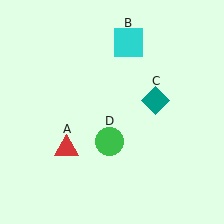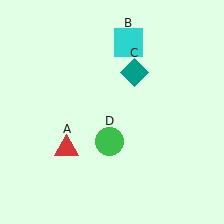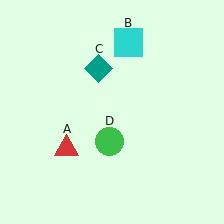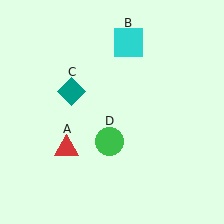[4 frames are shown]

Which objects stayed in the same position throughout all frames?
Red triangle (object A) and cyan square (object B) and green circle (object D) remained stationary.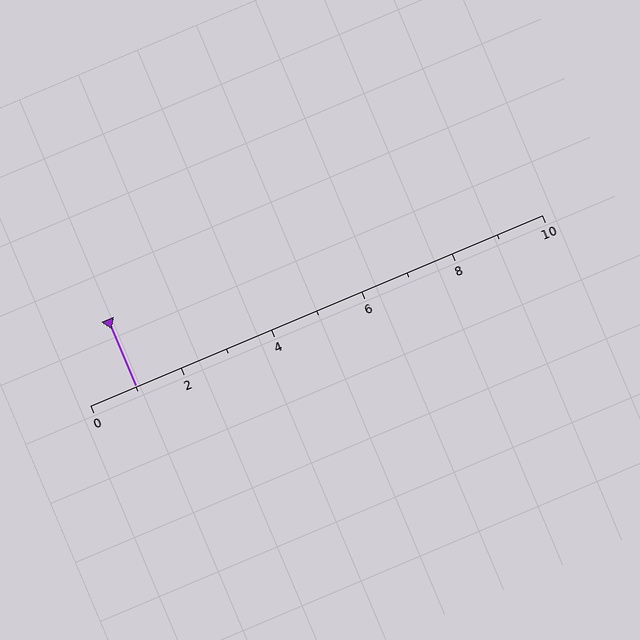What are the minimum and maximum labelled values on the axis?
The axis runs from 0 to 10.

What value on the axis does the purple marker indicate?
The marker indicates approximately 1.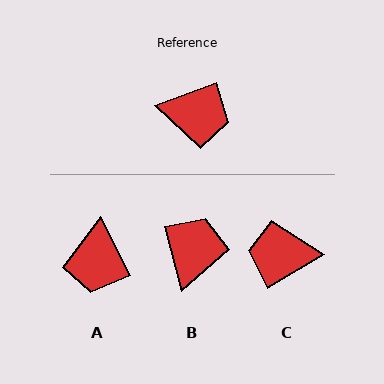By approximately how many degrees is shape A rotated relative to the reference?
Approximately 84 degrees clockwise.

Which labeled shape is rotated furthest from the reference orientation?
C, about 170 degrees away.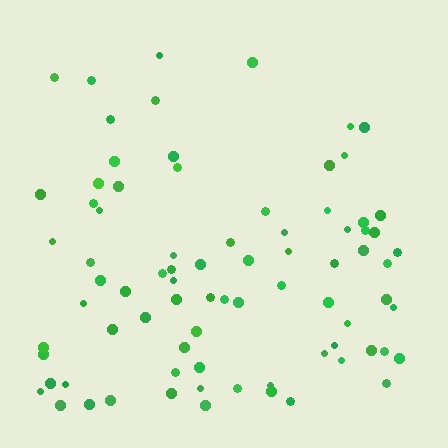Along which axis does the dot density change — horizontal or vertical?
Vertical.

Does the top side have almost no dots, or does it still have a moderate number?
Still a moderate number, just noticeably fewer than the bottom.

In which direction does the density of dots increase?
From top to bottom, with the bottom side densest.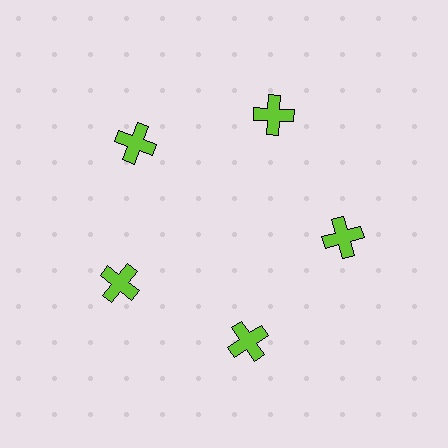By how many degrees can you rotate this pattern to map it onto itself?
The pattern maps onto itself every 72 degrees of rotation.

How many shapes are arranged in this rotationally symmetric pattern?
There are 5 shapes, arranged in 5 groups of 1.